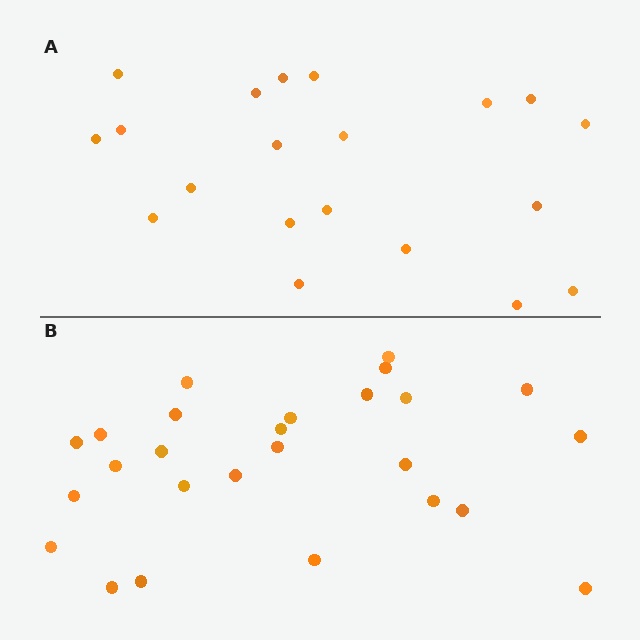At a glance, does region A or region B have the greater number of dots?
Region B (the bottom region) has more dots.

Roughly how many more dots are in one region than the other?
Region B has about 6 more dots than region A.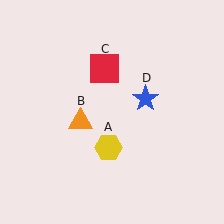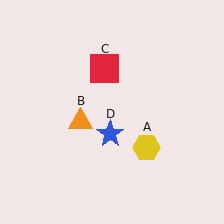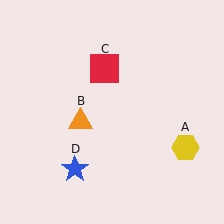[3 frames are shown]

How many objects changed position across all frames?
2 objects changed position: yellow hexagon (object A), blue star (object D).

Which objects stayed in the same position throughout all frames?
Orange triangle (object B) and red square (object C) remained stationary.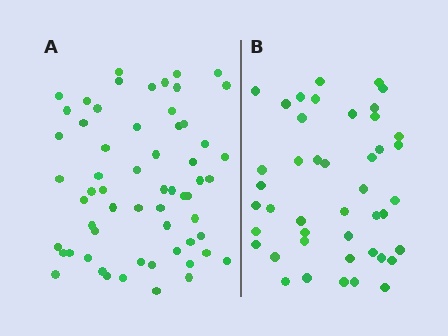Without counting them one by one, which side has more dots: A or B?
Region A (the left region) has more dots.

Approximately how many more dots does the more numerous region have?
Region A has approximately 15 more dots than region B.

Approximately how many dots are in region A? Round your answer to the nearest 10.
About 60 dots.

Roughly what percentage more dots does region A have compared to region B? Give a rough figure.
About 35% more.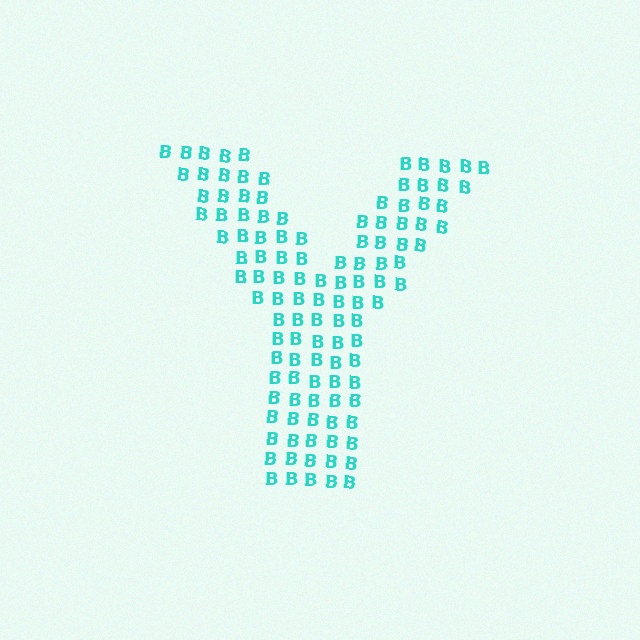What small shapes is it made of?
It is made of small letter B's.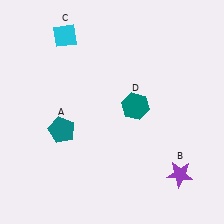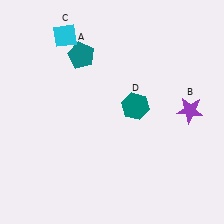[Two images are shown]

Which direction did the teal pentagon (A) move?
The teal pentagon (A) moved up.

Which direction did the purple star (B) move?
The purple star (B) moved up.